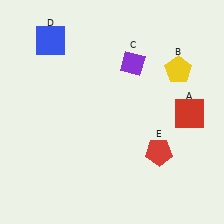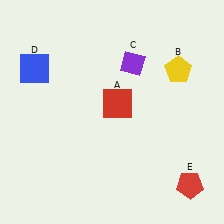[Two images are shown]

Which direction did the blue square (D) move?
The blue square (D) moved down.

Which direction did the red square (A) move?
The red square (A) moved left.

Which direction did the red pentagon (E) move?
The red pentagon (E) moved down.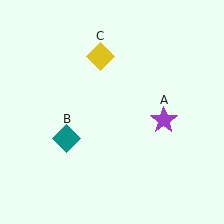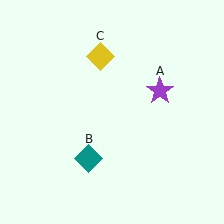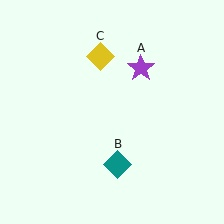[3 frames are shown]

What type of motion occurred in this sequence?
The purple star (object A), teal diamond (object B) rotated counterclockwise around the center of the scene.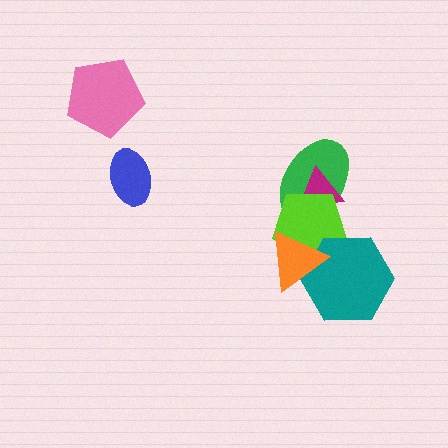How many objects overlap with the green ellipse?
2 objects overlap with the green ellipse.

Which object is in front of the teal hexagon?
The orange triangle is in front of the teal hexagon.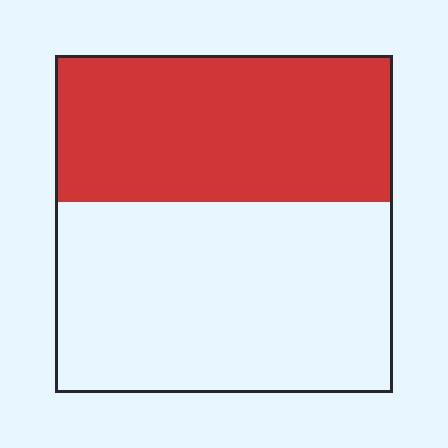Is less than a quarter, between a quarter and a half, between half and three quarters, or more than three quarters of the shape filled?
Between a quarter and a half.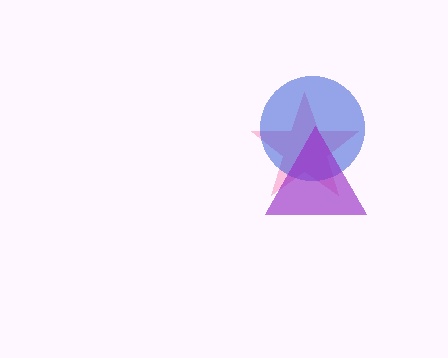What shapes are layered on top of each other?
The layered shapes are: a pink star, a blue circle, a purple triangle.